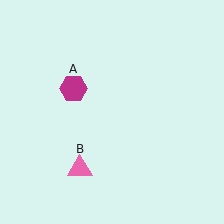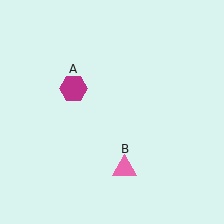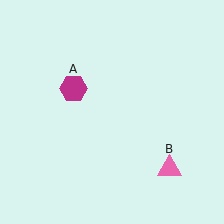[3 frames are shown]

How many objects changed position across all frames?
1 object changed position: pink triangle (object B).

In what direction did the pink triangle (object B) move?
The pink triangle (object B) moved right.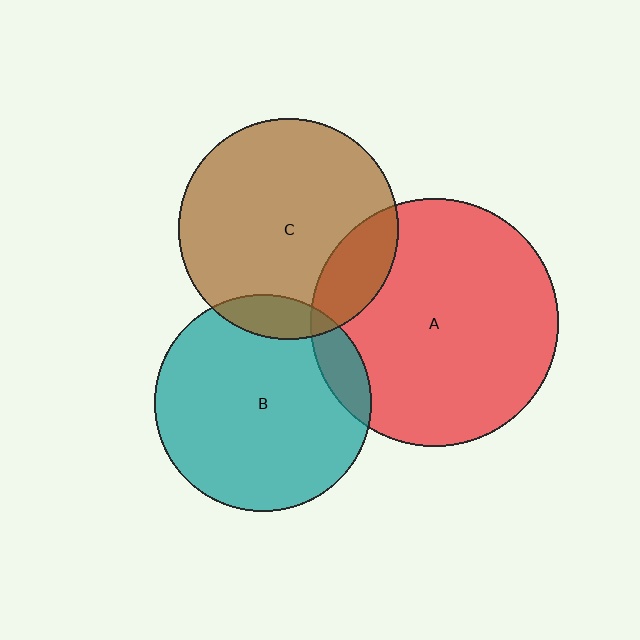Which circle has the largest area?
Circle A (red).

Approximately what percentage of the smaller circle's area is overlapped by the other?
Approximately 10%.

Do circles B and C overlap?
Yes.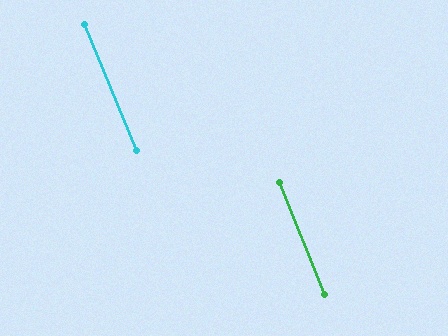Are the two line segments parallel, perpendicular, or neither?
Parallel — their directions differ by only 0.3°.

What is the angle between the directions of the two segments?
Approximately 0 degrees.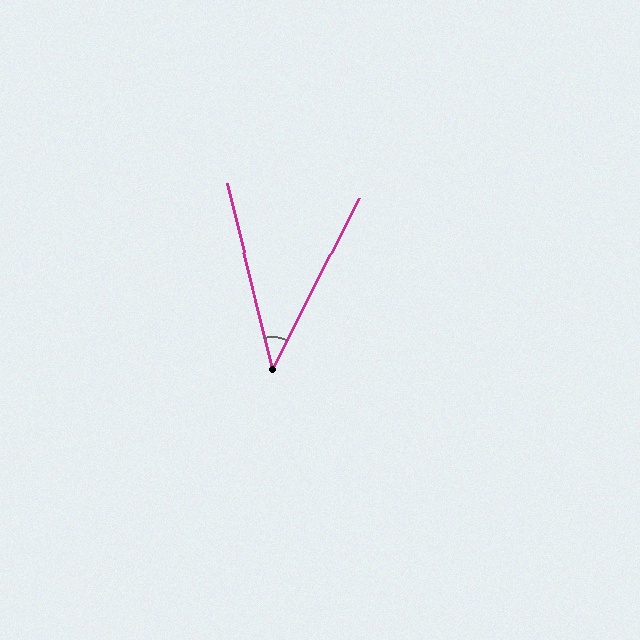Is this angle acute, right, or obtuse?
It is acute.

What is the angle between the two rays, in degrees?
Approximately 41 degrees.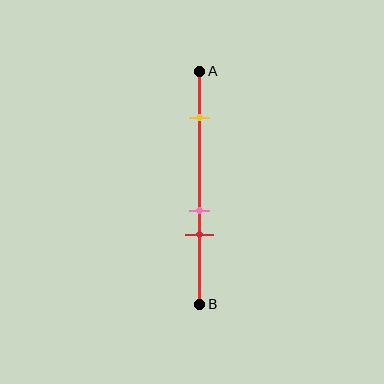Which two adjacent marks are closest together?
The pink and red marks are the closest adjacent pair.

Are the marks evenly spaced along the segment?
No, the marks are not evenly spaced.